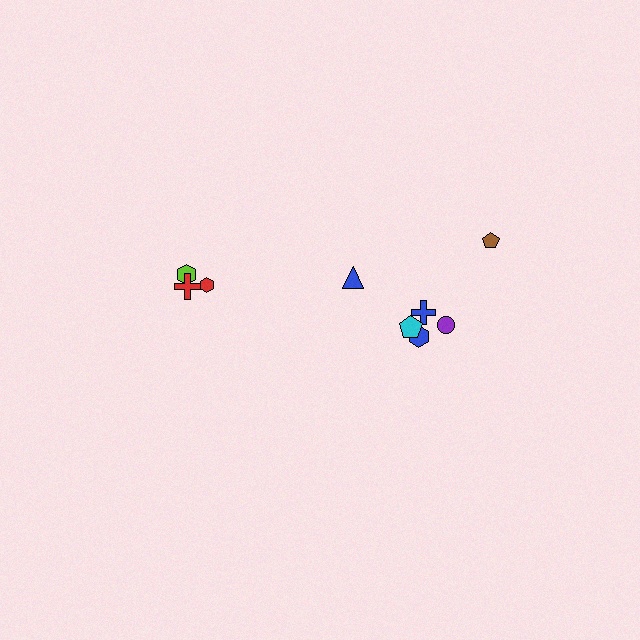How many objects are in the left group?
There are 3 objects.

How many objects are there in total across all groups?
There are 9 objects.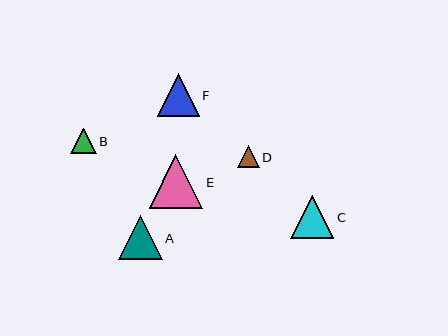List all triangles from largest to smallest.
From largest to smallest: E, A, C, F, B, D.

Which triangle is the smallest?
Triangle D is the smallest with a size of approximately 22 pixels.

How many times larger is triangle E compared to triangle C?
Triangle E is approximately 1.3 times the size of triangle C.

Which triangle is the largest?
Triangle E is the largest with a size of approximately 54 pixels.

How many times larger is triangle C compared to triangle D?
Triangle C is approximately 2.0 times the size of triangle D.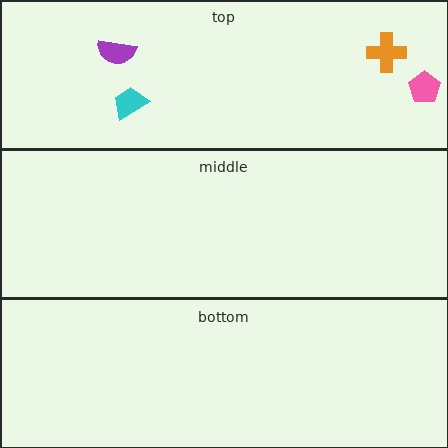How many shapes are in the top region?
4.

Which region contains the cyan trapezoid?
The top region.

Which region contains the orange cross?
The top region.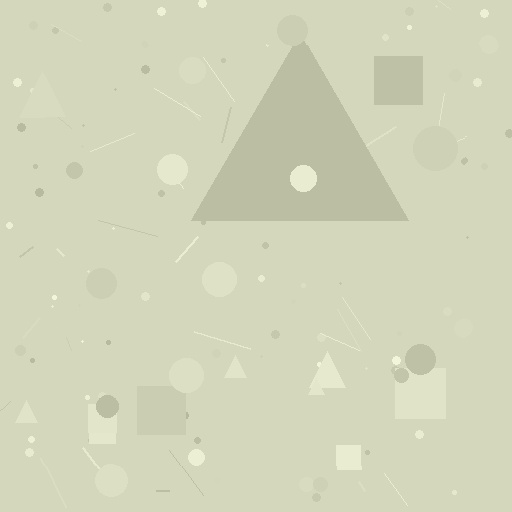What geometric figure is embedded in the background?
A triangle is embedded in the background.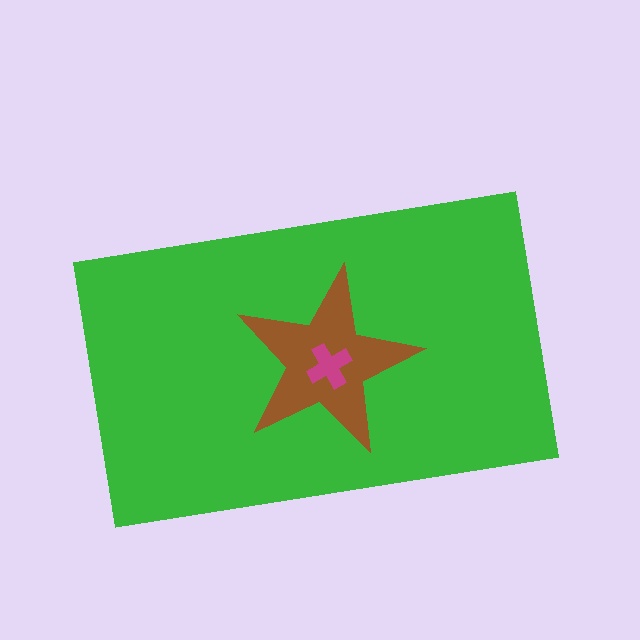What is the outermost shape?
The green rectangle.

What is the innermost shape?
The magenta cross.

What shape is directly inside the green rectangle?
The brown star.